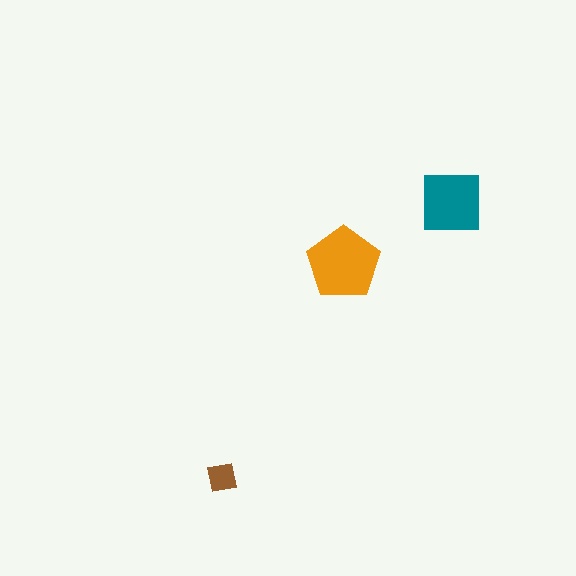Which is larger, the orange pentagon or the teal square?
The orange pentagon.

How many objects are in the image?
There are 3 objects in the image.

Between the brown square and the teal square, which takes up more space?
The teal square.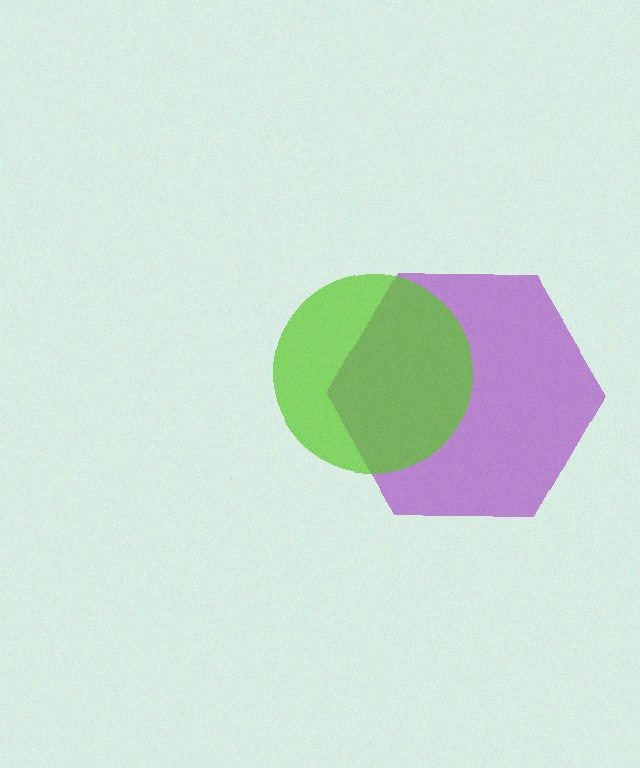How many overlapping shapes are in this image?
There are 2 overlapping shapes in the image.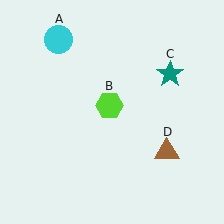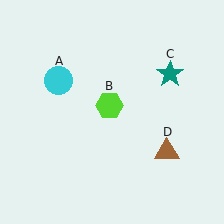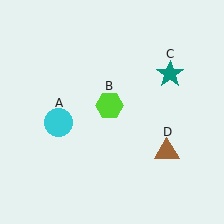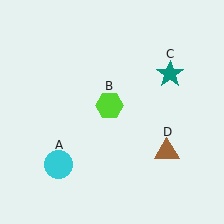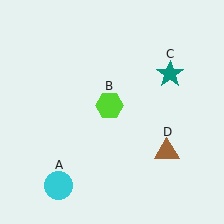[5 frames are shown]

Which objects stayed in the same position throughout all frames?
Lime hexagon (object B) and teal star (object C) and brown triangle (object D) remained stationary.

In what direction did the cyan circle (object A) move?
The cyan circle (object A) moved down.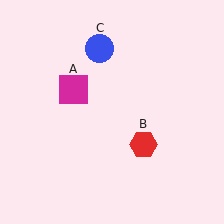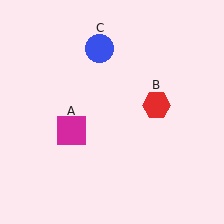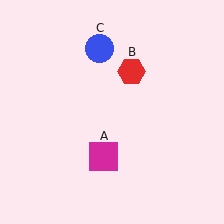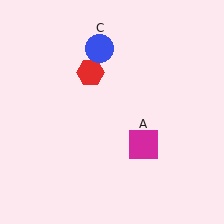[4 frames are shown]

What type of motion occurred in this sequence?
The magenta square (object A), red hexagon (object B) rotated counterclockwise around the center of the scene.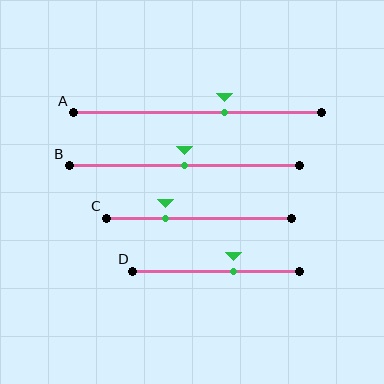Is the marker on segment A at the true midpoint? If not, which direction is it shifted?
No, the marker on segment A is shifted to the right by about 11% of the segment length.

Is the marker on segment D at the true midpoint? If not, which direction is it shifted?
No, the marker on segment D is shifted to the right by about 10% of the segment length.